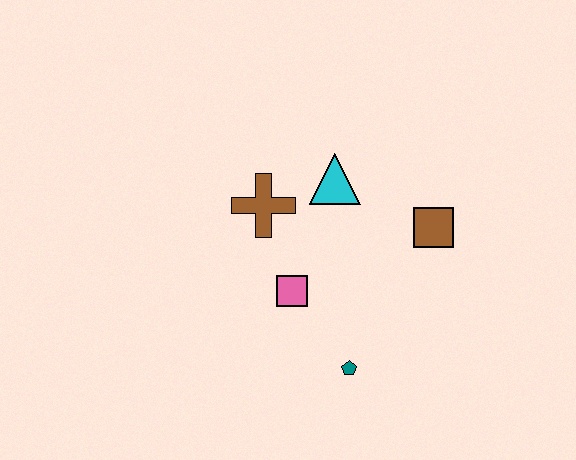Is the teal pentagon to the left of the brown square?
Yes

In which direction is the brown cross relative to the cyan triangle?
The brown cross is to the left of the cyan triangle.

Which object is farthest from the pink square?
The brown square is farthest from the pink square.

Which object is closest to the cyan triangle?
The brown cross is closest to the cyan triangle.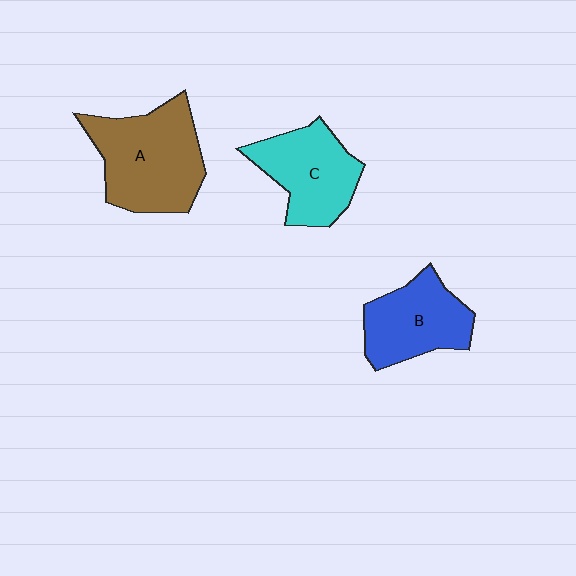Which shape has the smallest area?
Shape B (blue).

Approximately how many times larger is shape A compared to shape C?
Approximately 1.3 times.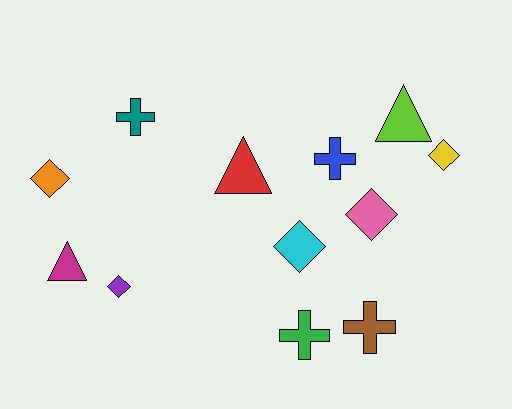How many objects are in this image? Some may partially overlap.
There are 12 objects.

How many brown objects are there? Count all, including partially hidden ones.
There is 1 brown object.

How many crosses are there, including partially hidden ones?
There are 4 crosses.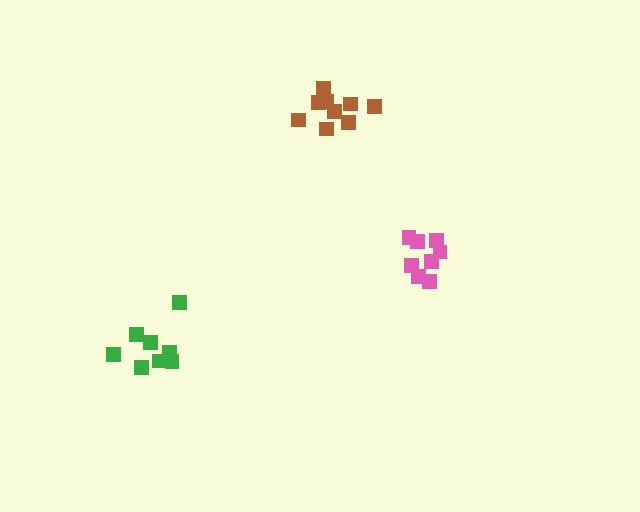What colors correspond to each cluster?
The clusters are colored: green, pink, brown.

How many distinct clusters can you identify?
There are 3 distinct clusters.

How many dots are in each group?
Group 1: 8 dots, Group 2: 8 dots, Group 3: 9 dots (25 total).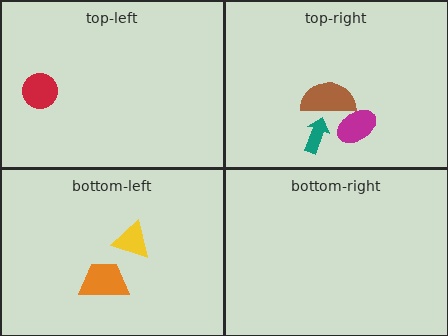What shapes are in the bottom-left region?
The orange trapezoid, the yellow triangle.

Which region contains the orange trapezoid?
The bottom-left region.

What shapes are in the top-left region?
The red circle.